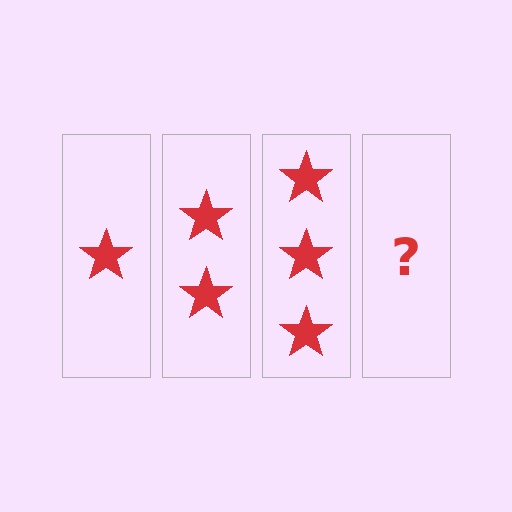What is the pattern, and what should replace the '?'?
The pattern is that each step adds one more star. The '?' should be 4 stars.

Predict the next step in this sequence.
The next step is 4 stars.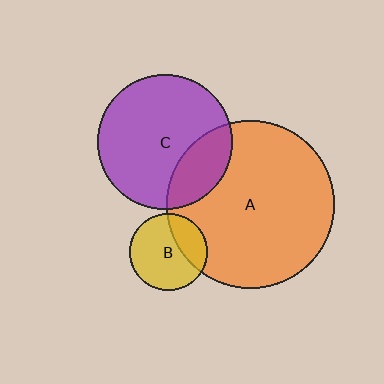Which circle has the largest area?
Circle A (orange).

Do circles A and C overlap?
Yes.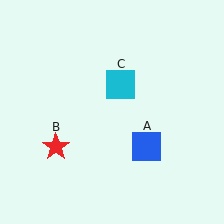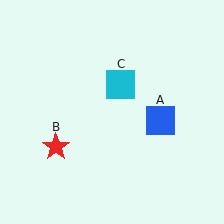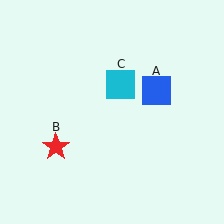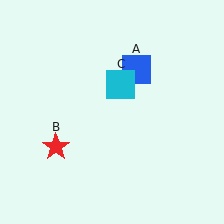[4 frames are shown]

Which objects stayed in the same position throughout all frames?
Red star (object B) and cyan square (object C) remained stationary.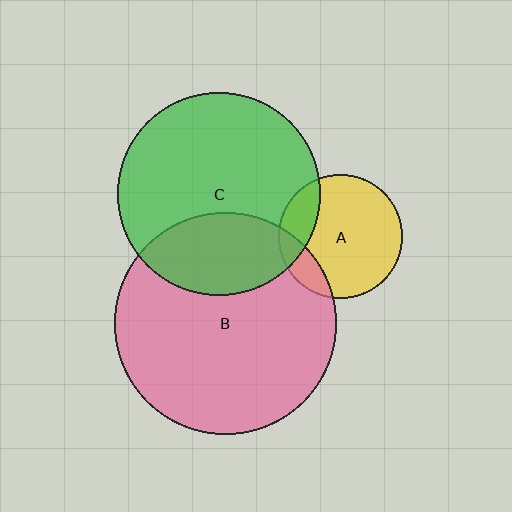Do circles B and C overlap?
Yes.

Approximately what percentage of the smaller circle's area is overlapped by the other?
Approximately 30%.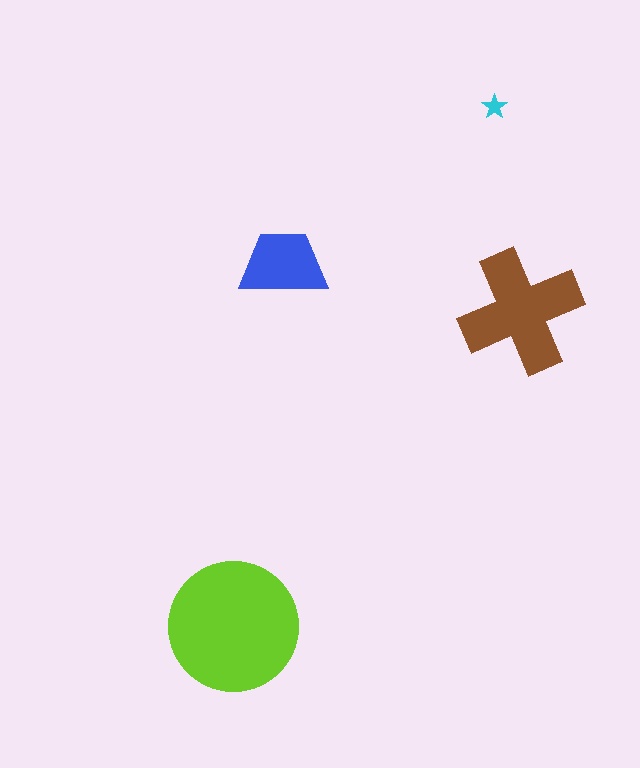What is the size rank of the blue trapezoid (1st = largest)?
3rd.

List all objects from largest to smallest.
The lime circle, the brown cross, the blue trapezoid, the cyan star.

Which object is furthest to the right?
The brown cross is rightmost.